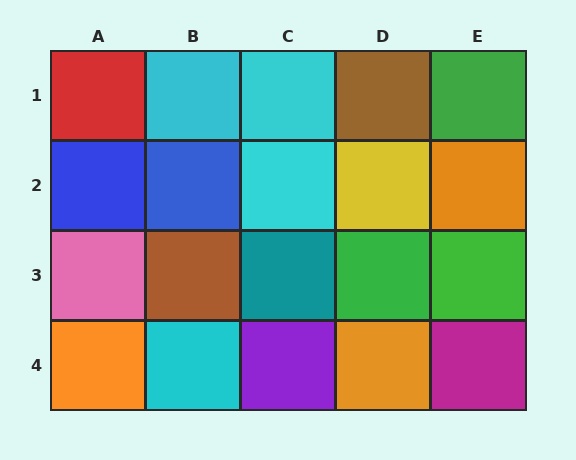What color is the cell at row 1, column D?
Brown.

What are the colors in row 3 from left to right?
Pink, brown, teal, green, green.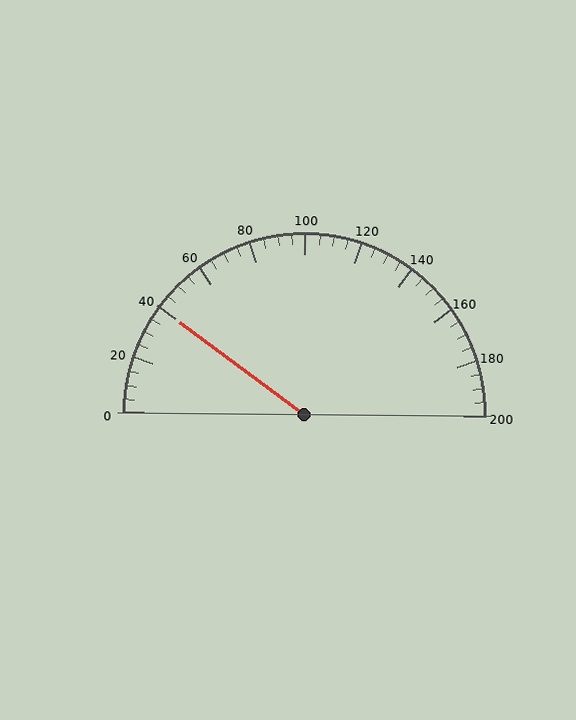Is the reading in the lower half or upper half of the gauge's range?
The reading is in the lower half of the range (0 to 200).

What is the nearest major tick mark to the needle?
The nearest major tick mark is 40.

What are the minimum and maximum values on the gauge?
The gauge ranges from 0 to 200.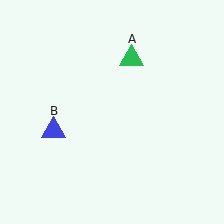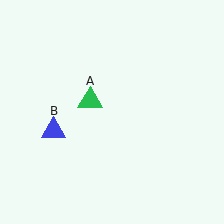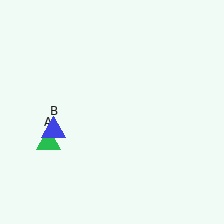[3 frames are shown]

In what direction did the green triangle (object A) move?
The green triangle (object A) moved down and to the left.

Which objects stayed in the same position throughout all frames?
Blue triangle (object B) remained stationary.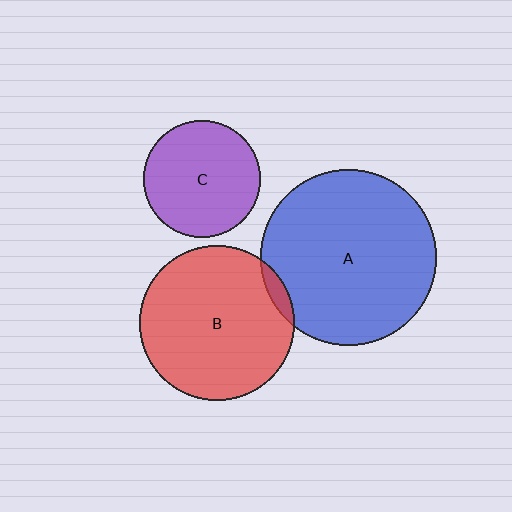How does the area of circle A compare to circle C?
Approximately 2.2 times.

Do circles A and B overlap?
Yes.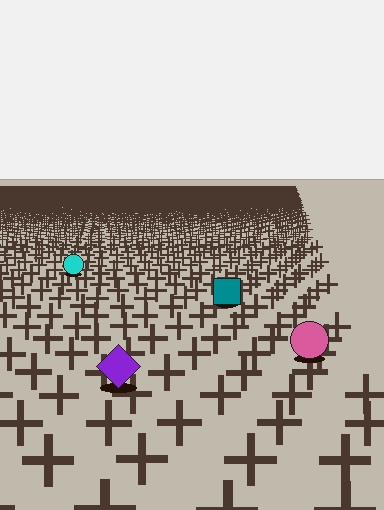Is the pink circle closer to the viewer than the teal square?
Yes. The pink circle is closer — you can tell from the texture gradient: the ground texture is coarser near it.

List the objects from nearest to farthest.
From nearest to farthest: the purple diamond, the pink circle, the teal square, the cyan circle.